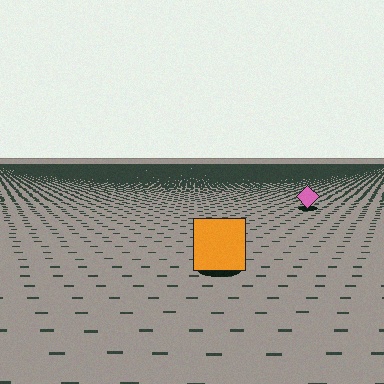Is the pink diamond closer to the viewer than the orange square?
No. The orange square is closer — you can tell from the texture gradient: the ground texture is coarser near it.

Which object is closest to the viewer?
The orange square is closest. The texture marks near it are larger and more spread out.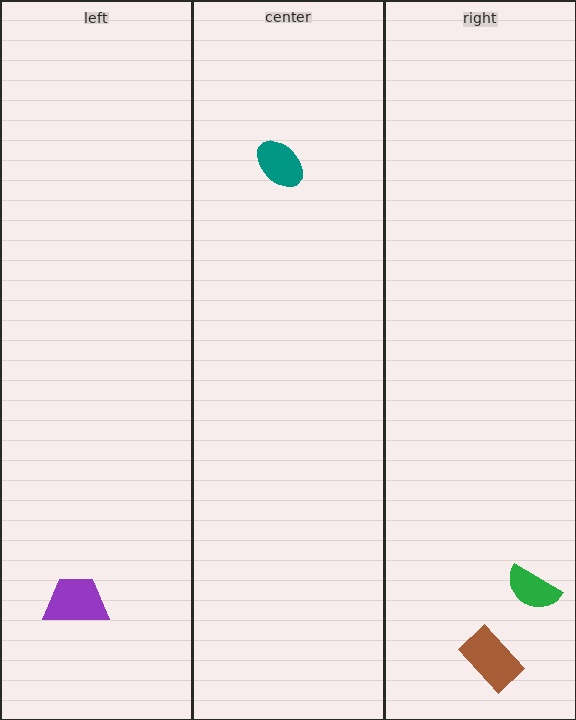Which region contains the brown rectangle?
The right region.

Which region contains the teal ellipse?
The center region.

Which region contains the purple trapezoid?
The left region.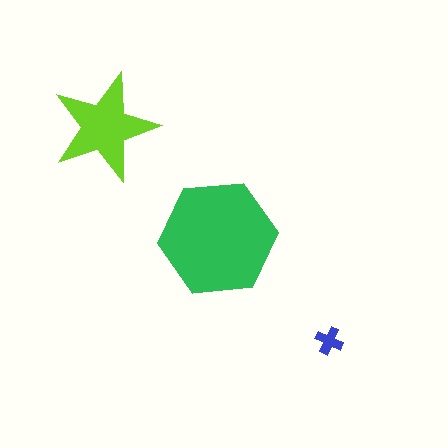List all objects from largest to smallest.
The green hexagon, the lime star, the blue cross.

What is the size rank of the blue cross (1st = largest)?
3rd.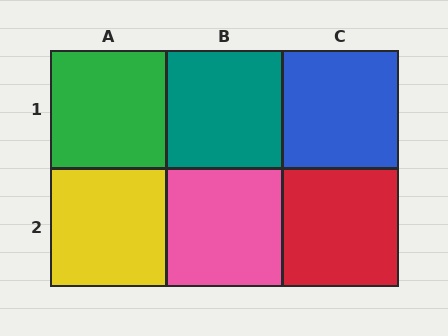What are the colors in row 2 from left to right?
Yellow, pink, red.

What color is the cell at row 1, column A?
Green.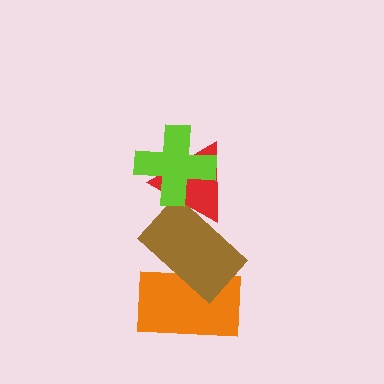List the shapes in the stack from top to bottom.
From top to bottom: the lime cross, the red triangle, the brown rectangle, the orange rectangle.